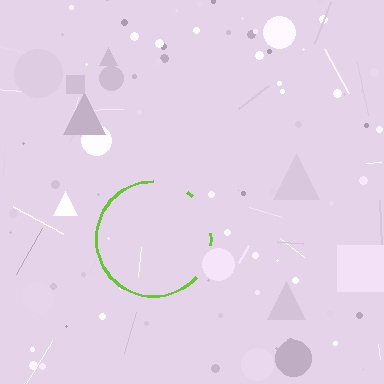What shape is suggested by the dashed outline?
The dashed outline suggests a circle.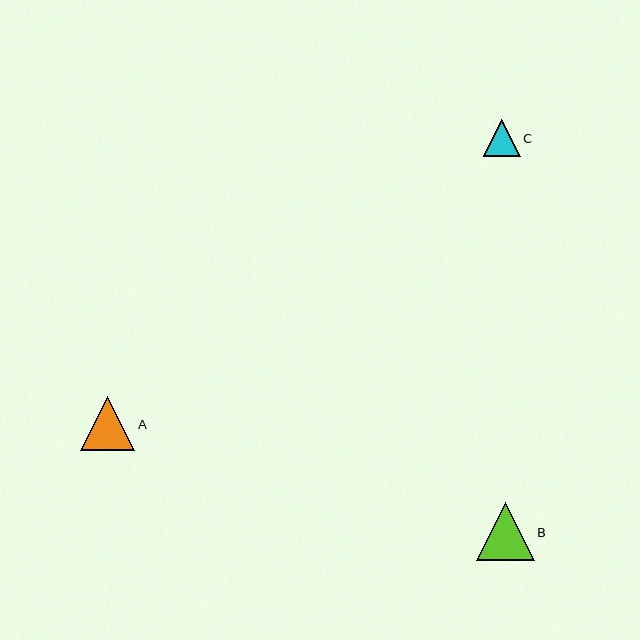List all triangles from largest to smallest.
From largest to smallest: B, A, C.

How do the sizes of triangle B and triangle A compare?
Triangle B and triangle A are approximately the same size.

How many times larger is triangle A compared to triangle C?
Triangle A is approximately 1.5 times the size of triangle C.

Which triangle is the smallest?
Triangle C is the smallest with a size of approximately 37 pixels.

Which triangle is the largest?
Triangle B is the largest with a size of approximately 58 pixels.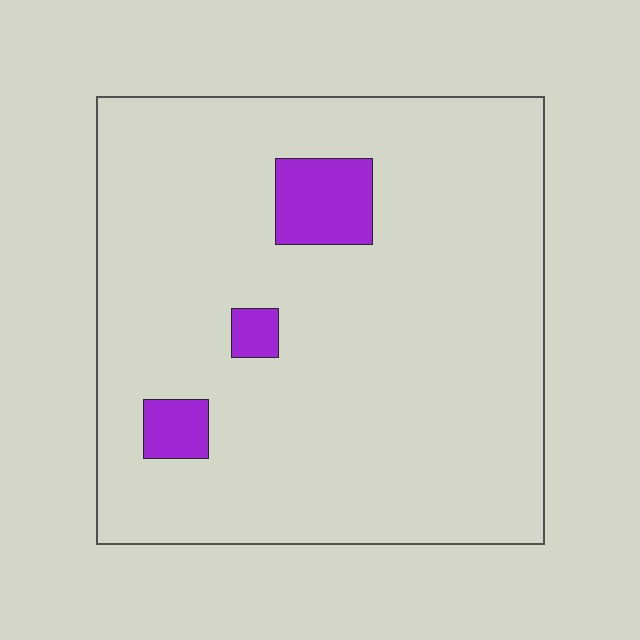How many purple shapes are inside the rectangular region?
3.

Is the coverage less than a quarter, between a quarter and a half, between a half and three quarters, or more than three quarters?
Less than a quarter.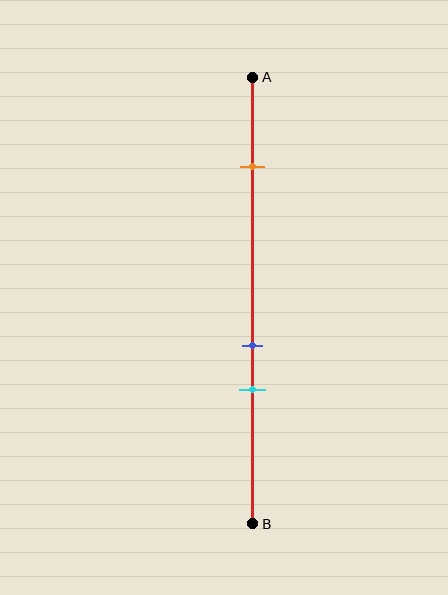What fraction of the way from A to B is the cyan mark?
The cyan mark is approximately 70% (0.7) of the way from A to B.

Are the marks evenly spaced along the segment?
No, the marks are not evenly spaced.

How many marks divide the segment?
There are 3 marks dividing the segment.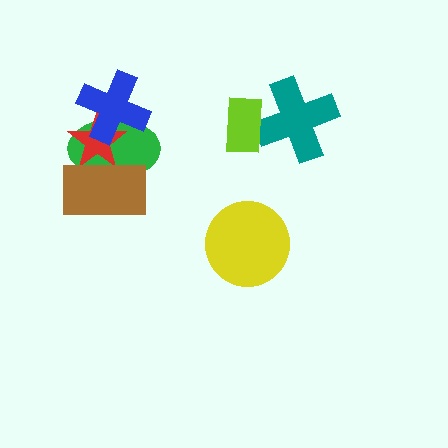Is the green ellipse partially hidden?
Yes, it is partially covered by another shape.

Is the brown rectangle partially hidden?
No, no other shape covers it.